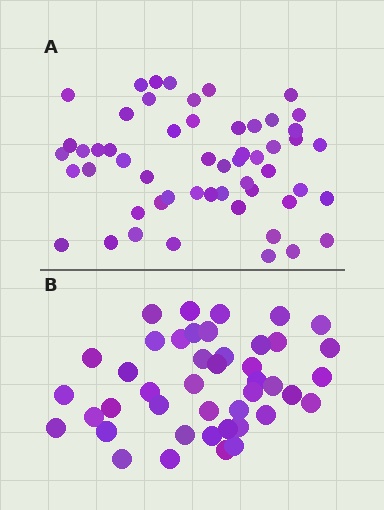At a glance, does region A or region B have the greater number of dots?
Region A (the top region) has more dots.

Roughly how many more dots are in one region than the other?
Region A has roughly 12 or so more dots than region B.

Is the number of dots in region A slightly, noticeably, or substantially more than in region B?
Region A has noticeably more, but not dramatically so. The ratio is roughly 1.3 to 1.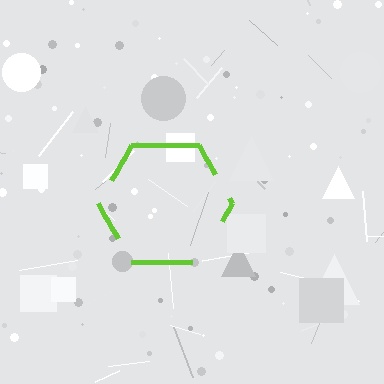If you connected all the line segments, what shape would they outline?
They would outline a hexagon.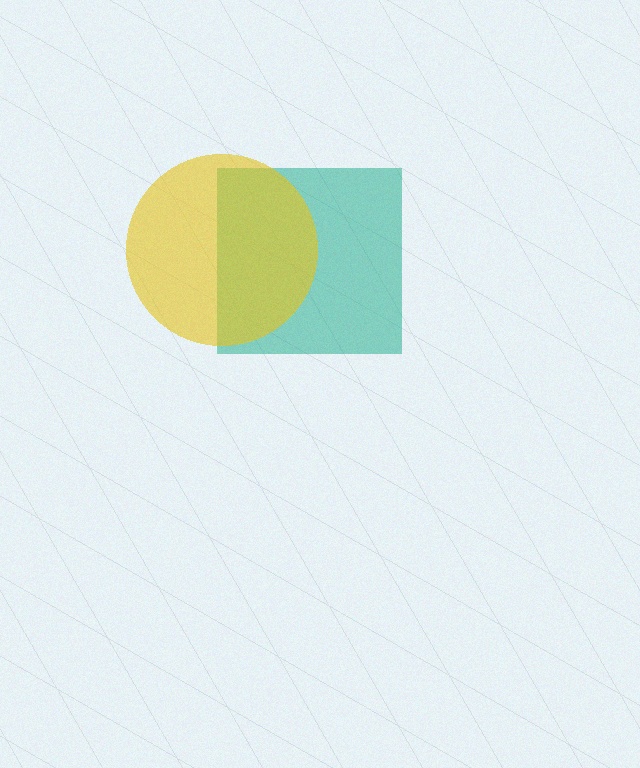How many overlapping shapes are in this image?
There are 2 overlapping shapes in the image.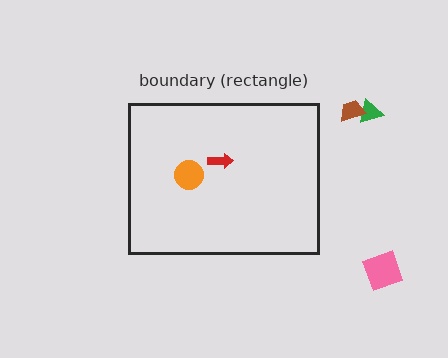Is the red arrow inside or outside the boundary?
Inside.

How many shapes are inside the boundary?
2 inside, 3 outside.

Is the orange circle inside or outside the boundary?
Inside.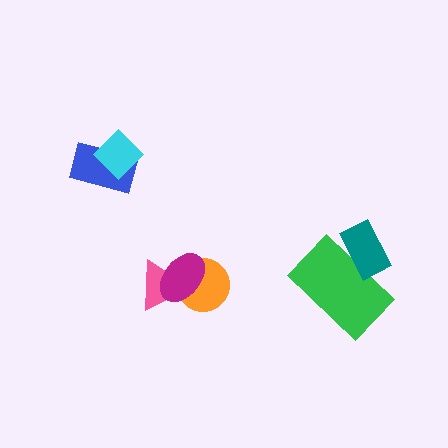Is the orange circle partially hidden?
Yes, it is partially covered by another shape.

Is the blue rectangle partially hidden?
Yes, it is partially covered by another shape.